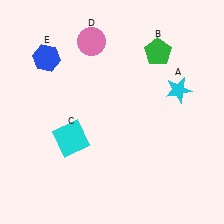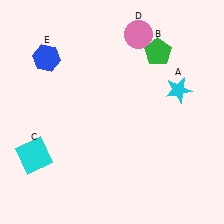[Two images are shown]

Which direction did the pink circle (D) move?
The pink circle (D) moved right.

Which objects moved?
The objects that moved are: the cyan square (C), the pink circle (D).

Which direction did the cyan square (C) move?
The cyan square (C) moved left.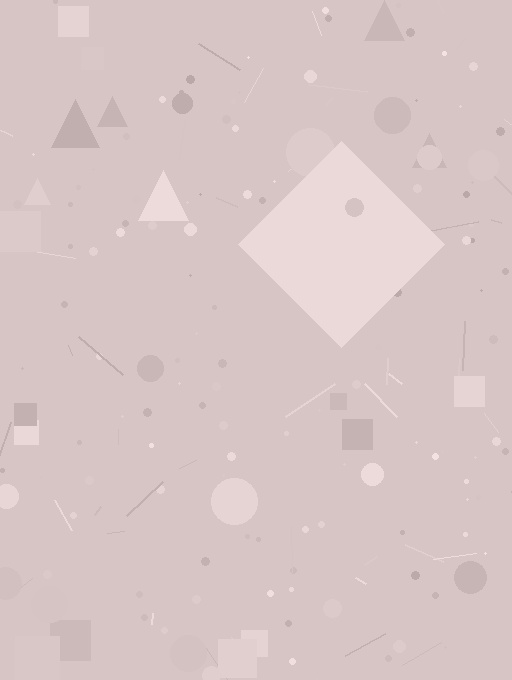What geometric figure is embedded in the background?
A diamond is embedded in the background.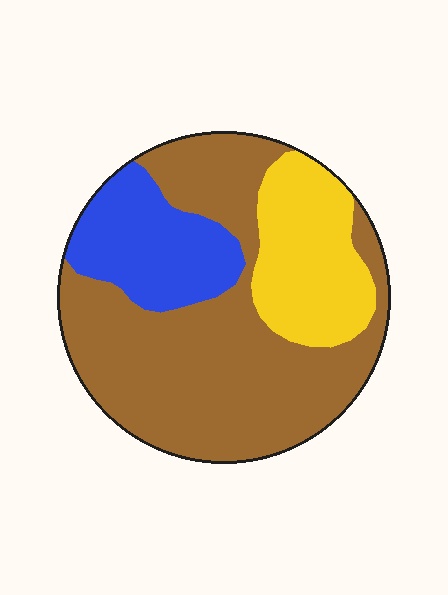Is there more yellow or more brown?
Brown.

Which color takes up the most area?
Brown, at roughly 60%.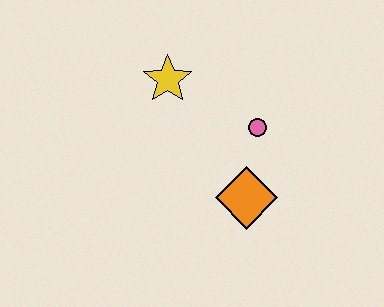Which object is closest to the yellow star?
The pink circle is closest to the yellow star.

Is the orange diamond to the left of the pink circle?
Yes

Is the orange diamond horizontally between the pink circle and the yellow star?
Yes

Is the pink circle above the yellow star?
No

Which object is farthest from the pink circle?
The yellow star is farthest from the pink circle.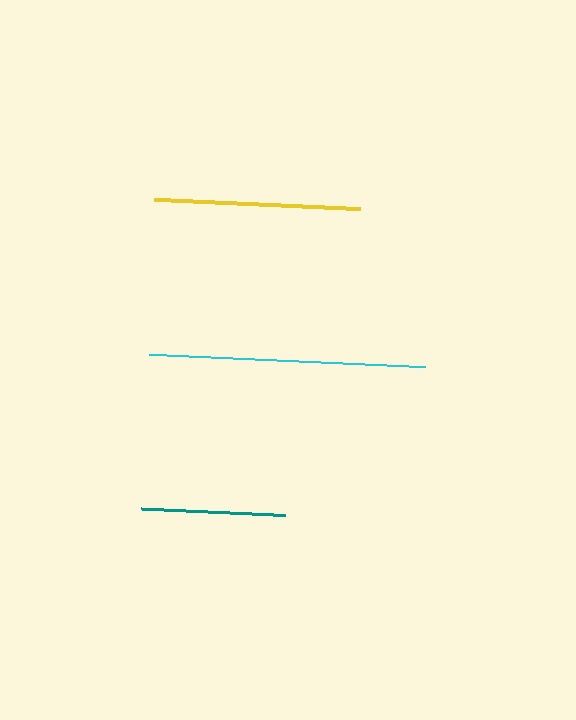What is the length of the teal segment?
The teal segment is approximately 144 pixels long.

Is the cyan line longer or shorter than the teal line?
The cyan line is longer than the teal line.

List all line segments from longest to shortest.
From longest to shortest: cyan, yellow, teal.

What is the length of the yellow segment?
The yellow segment is approximately 206 pixels long.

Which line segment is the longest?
The cyan line is the longest at approximately 276 pixels.